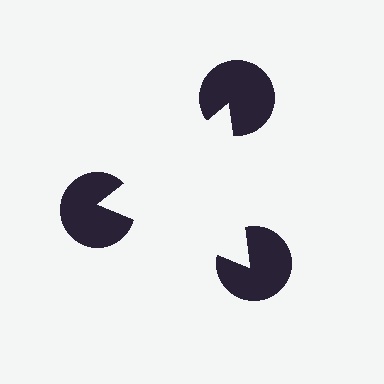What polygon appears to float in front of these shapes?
An illusory triangle — its edges are inferred from the aligned wedge cuts in the pac-man discs, not physically drawn.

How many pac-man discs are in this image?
There are 3 — one at each vertex of the illusory triangle.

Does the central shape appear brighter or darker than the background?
It typically appears slightly brighter than the background, even though no actual brightness change is drawn.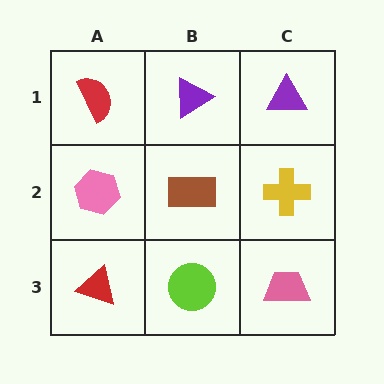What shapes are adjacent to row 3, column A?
A pink hexagon (row 2, column A), a lime circle (row 3, column B).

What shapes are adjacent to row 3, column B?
A brown rectangle (row 2, column B), a red triangle (row 3, column A), a pink trapezoid (row 3, column C).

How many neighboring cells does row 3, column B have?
3.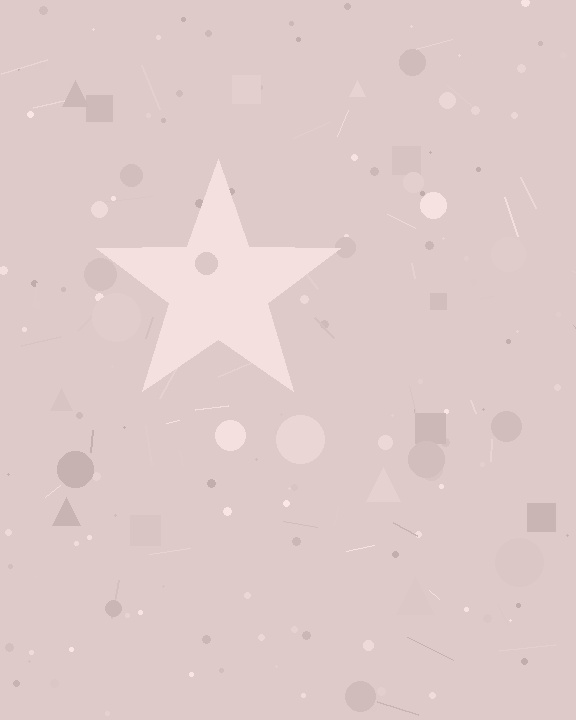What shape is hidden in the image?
A star is hidden in the image.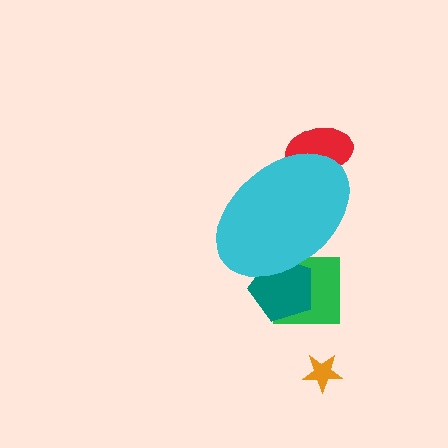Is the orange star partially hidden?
No, the orange star is fully visible.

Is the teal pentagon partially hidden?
Yes, the teal pentagon is partially hidden behind the cyan ellipse.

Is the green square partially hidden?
Yes, the green square is partially hidden behind the cyan ellipse.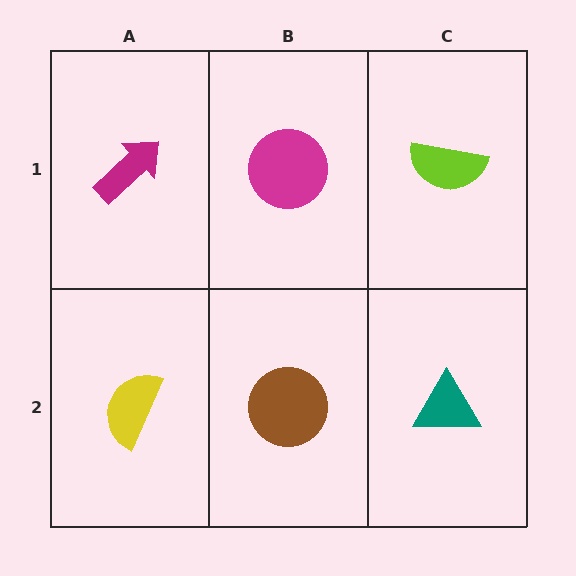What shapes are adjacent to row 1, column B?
A brown circle (row 2, column B), a magenta arrow (row 1, column A), a lime semicircle (row 1, column C).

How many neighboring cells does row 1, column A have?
2.